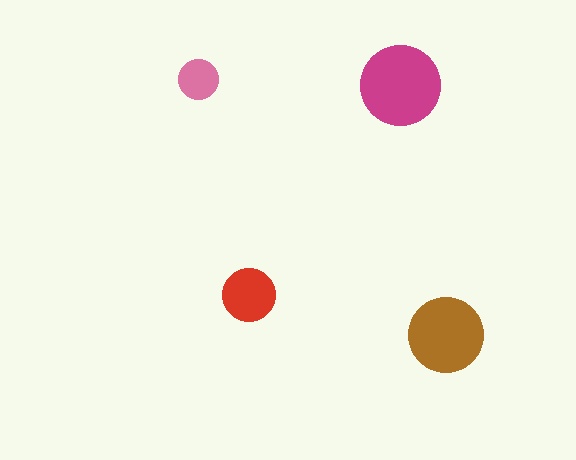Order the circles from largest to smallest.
the magenta one, the brown one, the red one, the pink one.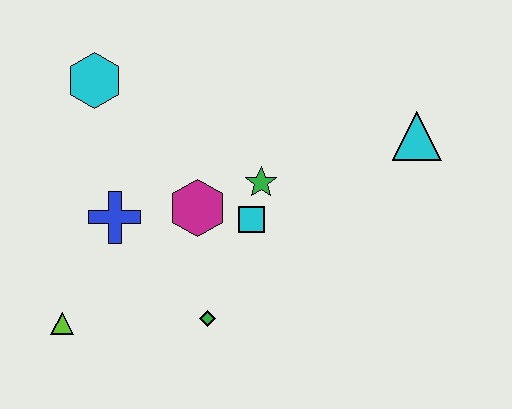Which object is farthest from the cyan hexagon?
The cyan triangle is farthest from the cyan hexagon.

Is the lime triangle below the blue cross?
Yes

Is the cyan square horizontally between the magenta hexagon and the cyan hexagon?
No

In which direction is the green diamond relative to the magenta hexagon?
The green diamond is below the magenta hexagon.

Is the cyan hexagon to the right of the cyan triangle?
No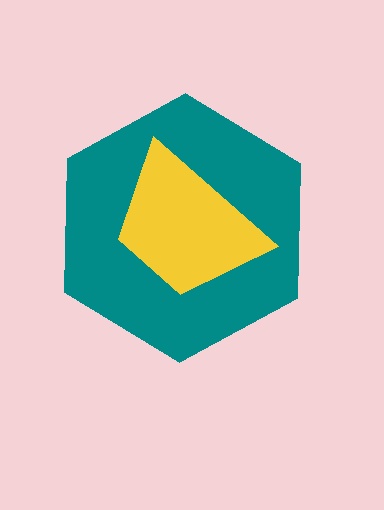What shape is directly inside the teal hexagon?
The yellow trapezoid.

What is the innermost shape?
The yellow trapezoid.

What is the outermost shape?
The teal hexagon.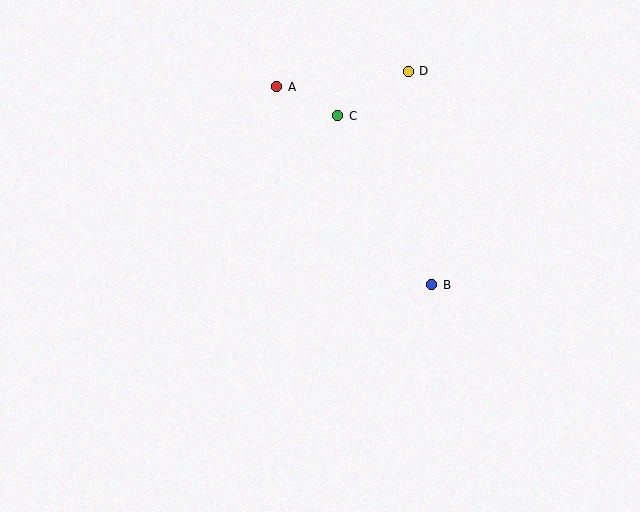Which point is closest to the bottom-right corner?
Point B is closest to the bottom-right corner.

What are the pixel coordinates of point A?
Point A is at (277, 87).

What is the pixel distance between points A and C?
The distance between A and C is 68 pixels.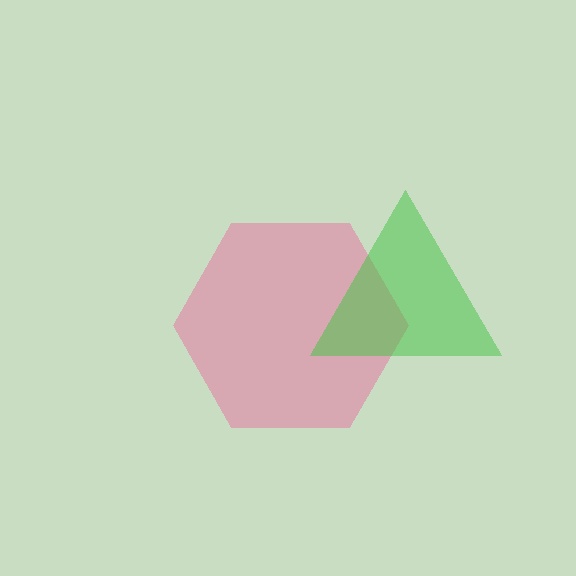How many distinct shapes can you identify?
There are 2 distinct shapes: a pink hexagon, a green triangle.